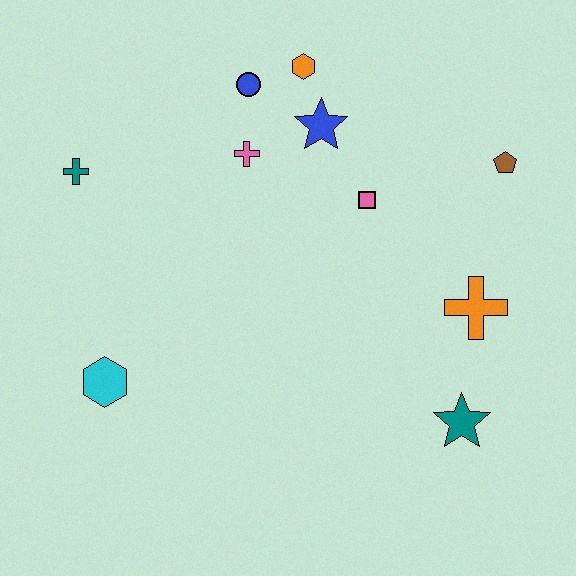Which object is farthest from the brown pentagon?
The cyan hexagon is farthest from the brown pentagon.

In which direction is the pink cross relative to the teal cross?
The pink cross is to the right of the teal cross.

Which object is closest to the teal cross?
The pink cross is closest to the teal cross.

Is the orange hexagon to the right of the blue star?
No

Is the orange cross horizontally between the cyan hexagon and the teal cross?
No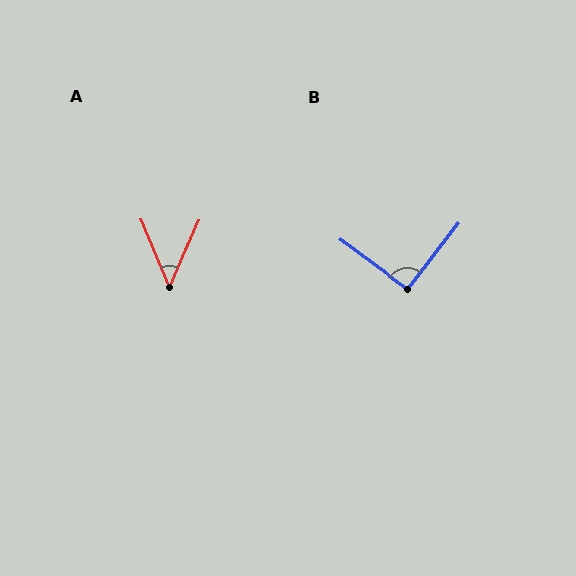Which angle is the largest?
B, at approximately 92 degrees.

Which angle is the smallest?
A, at approximately 46 degrees.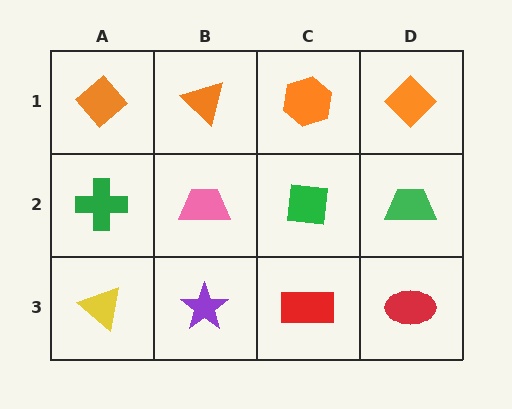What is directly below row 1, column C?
A green square.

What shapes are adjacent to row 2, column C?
An orange hexagon (row 1, column C), a red rectangle (row 3, column C), a pink trapezoid (row 2, column B), a green trapezoid (row 2, column D).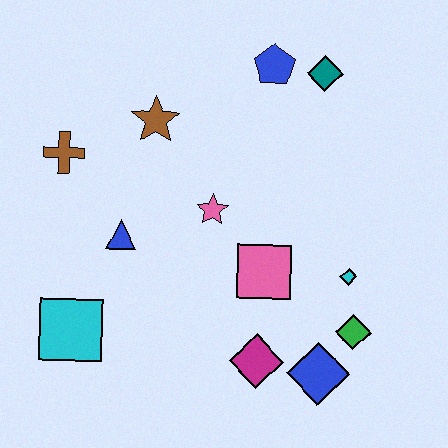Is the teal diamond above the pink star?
Yes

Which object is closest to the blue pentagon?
The teal diamond is closest to the blue pentagon.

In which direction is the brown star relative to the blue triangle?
The brown star is above the blue triangle.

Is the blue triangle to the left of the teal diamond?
Yes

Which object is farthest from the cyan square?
The teal diamond is farthest from the cyan square.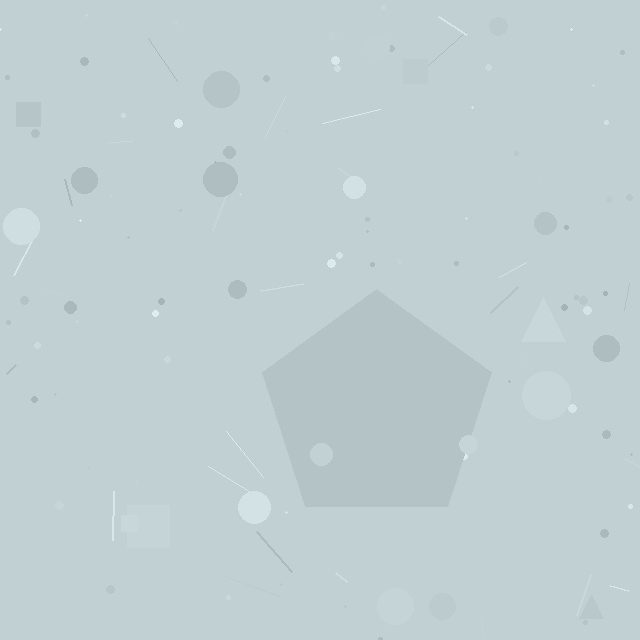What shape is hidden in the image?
A pentagon is hidden in the image.